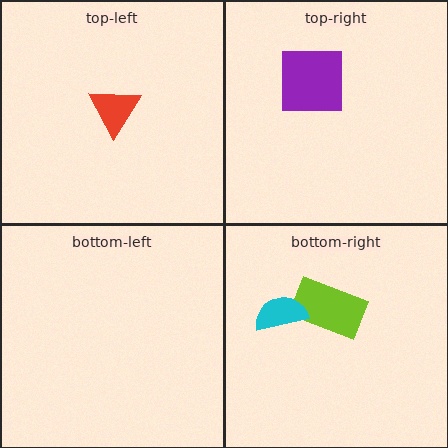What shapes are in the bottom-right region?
The lime rectangle, the cyan semicircle.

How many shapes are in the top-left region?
1.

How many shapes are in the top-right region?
1.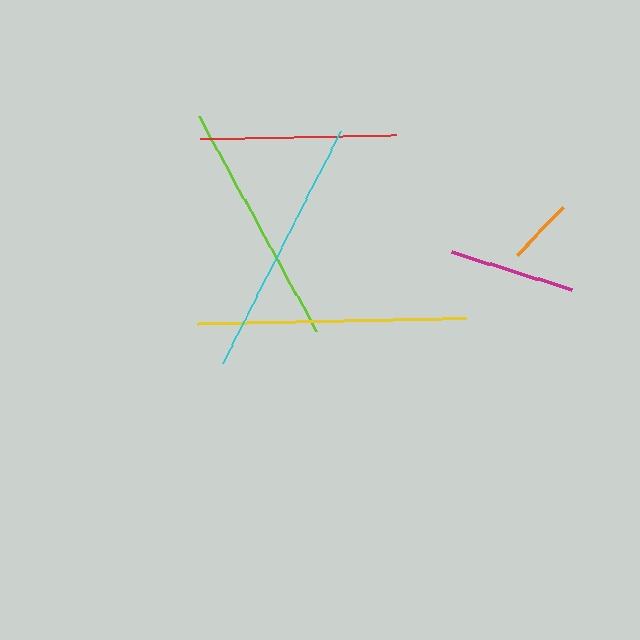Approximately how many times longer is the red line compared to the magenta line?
The red line is approximately 1.5 times the length of the magenta line.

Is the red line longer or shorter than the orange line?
The red line is longer than the orange line.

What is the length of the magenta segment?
The magenta segment is approximately 127 pixels long.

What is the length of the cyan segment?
The cyan segment is approximately 261 pixels long.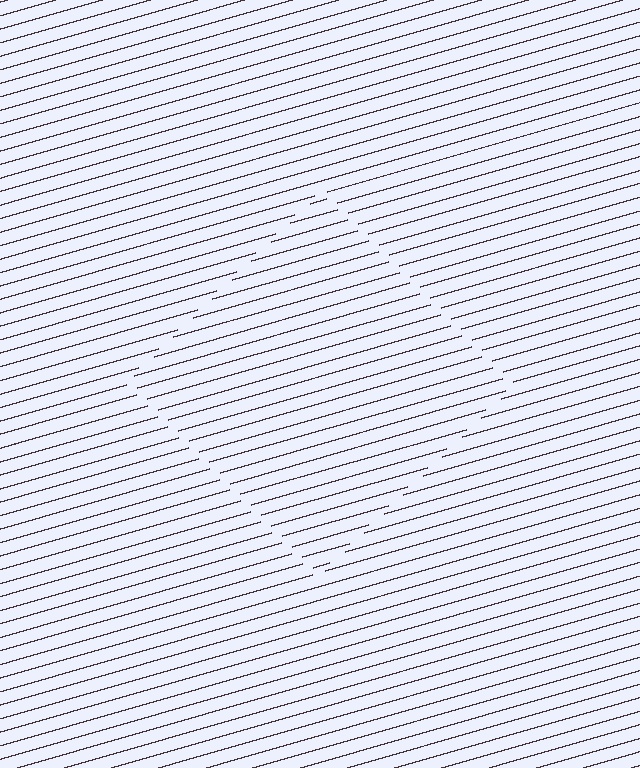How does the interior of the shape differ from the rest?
The interior of the shape contains the same grating, shifted by half a period — the contour is defined by the phase discontinuity where line-ends from the inner and outer gratings abut.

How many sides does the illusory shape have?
4 sides — the line-ends trace a square.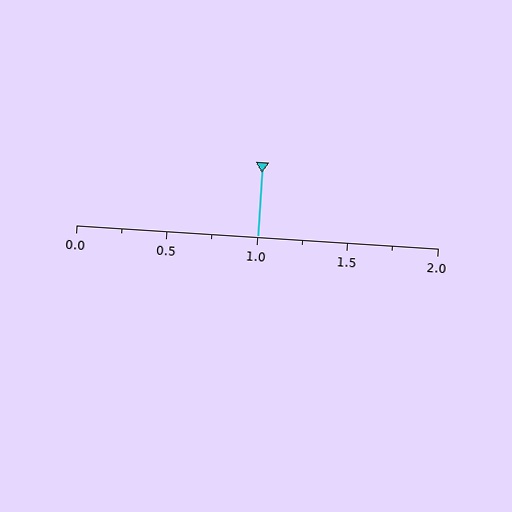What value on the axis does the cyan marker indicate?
The marker indicates approximately 1.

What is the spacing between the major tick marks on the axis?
The major ticks are spaced 0.5 apart.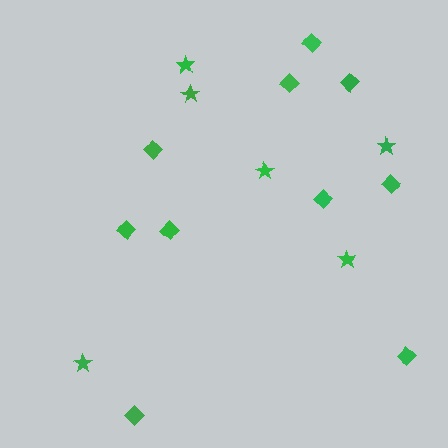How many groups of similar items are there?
There are 2 groups: one group of diamonds (10) and one group of stars (6).